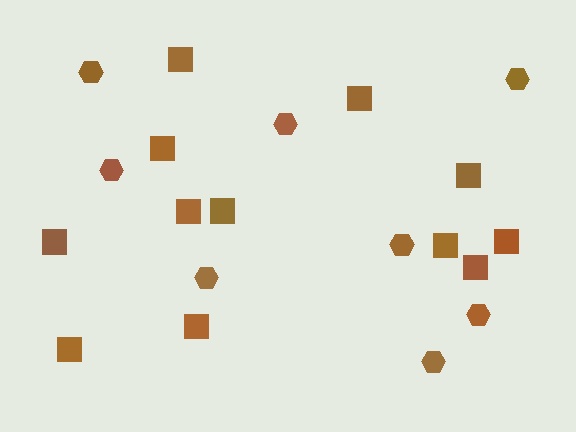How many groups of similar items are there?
There are 2 groups: one group of hexagons (8) and one group of squares (12).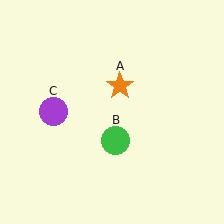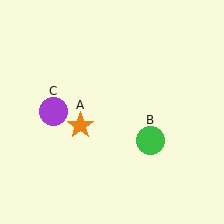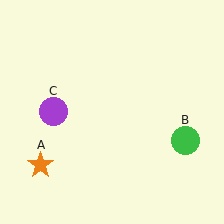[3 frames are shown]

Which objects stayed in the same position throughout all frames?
Purple circle (object C) remained stationary.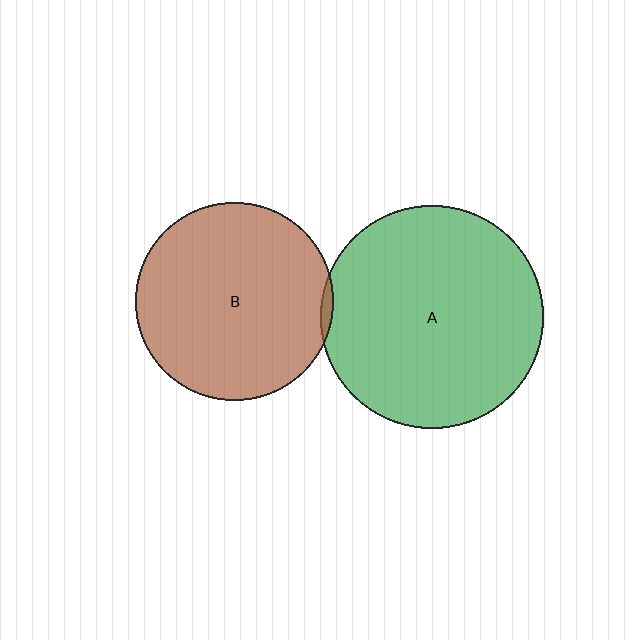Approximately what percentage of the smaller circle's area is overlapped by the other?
Approximately 5%.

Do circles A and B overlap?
Yes.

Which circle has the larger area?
Circle A (green).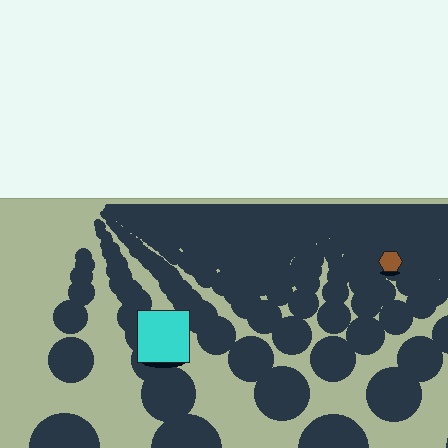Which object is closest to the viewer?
The cyan square is closest. The texture marks near it are larger and more spread out.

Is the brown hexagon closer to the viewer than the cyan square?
No. The cyan square is closer — you can tell from the texture gradient: the ground texture is coarser near it.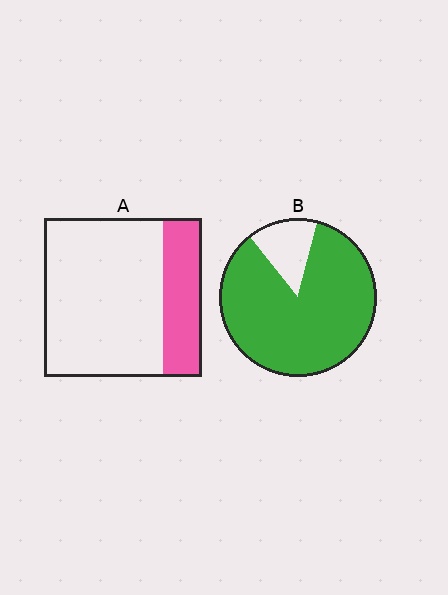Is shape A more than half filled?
No.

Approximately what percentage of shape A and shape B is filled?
A is approximately 25% and B is approximately 85%.